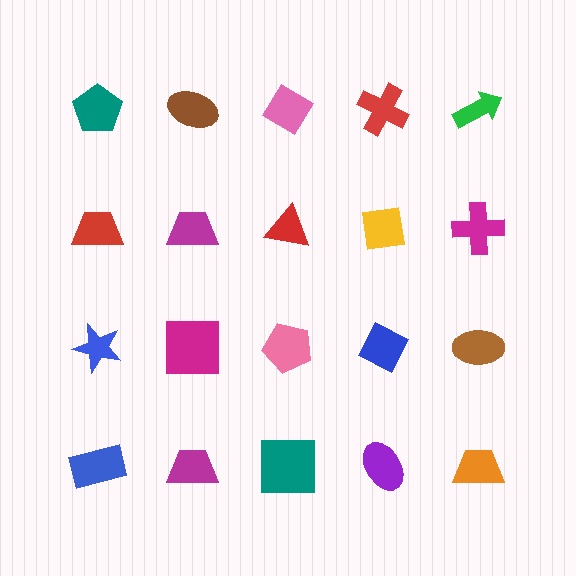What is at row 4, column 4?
A purple ellipse.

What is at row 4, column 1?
A blue rectangle.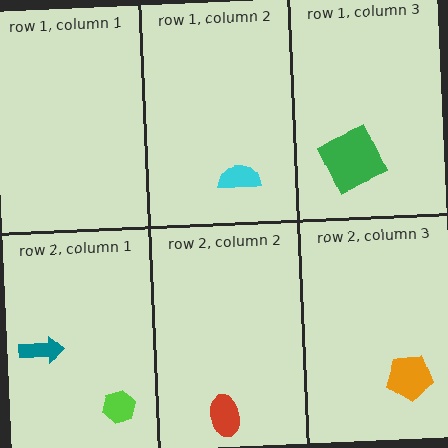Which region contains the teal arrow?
The row 2, column 1 region.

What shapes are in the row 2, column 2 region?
The red ellipse.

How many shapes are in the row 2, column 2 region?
1.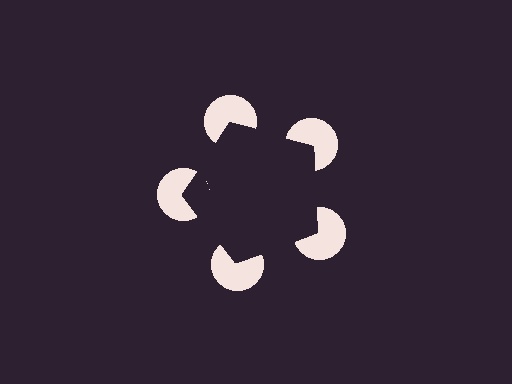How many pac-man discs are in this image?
There are 5 — one at each vertex of the illusory pentagon.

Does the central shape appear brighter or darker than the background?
It typically appears slightly darker than the background, even though no actual brightness change is drawn.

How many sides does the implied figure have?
5 sides.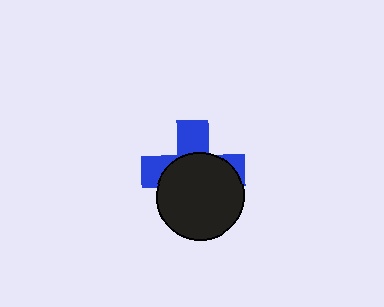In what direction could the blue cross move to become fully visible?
The blue cross could move up. That would shift it out from behind the black circle entirely.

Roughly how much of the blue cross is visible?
A small part of it is visible (roughly 39%).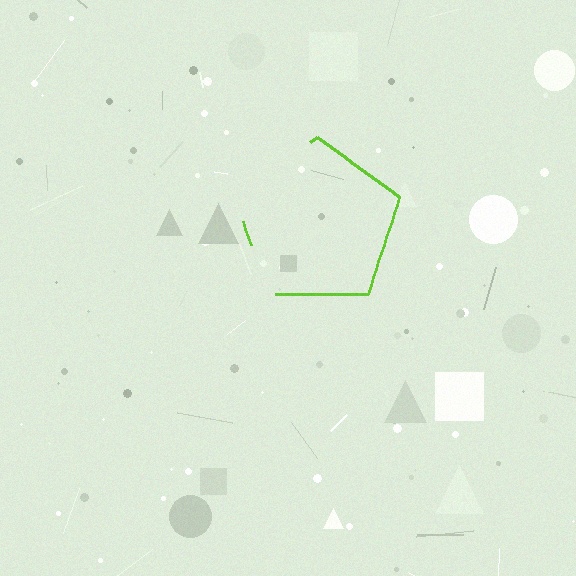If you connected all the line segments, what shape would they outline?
They would outline a pentagon.